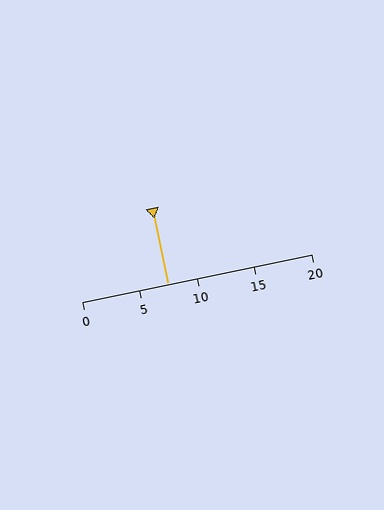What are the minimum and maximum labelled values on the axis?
The axis runs from 0 to 20.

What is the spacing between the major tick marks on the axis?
The major ticks are spaced 5 apart.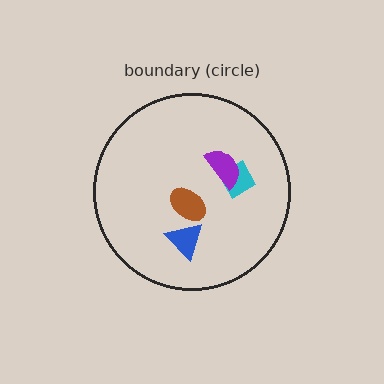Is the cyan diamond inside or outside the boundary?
Inside.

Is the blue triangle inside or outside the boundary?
Inside.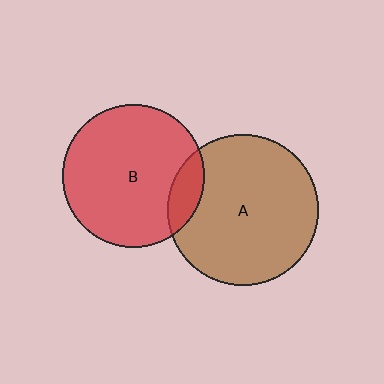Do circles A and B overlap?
Yes.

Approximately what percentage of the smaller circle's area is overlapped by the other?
Approximately 10%.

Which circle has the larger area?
Circle A (brown).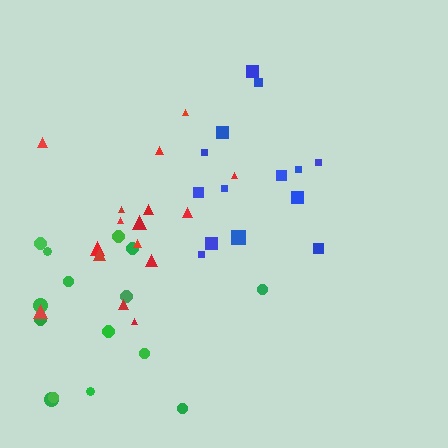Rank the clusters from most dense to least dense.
red, blue, green.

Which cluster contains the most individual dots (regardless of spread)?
Red (16).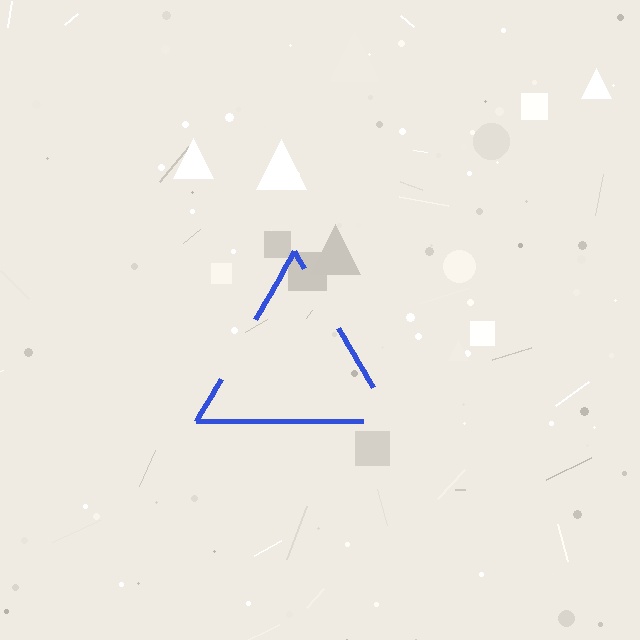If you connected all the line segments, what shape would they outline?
They would outline a triangle.